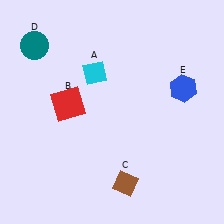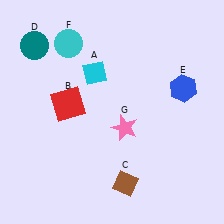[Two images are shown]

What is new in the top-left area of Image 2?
A cyan circle (F) was added in the top-left area of Image 2.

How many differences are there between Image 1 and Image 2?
There are 2 differences between the two images.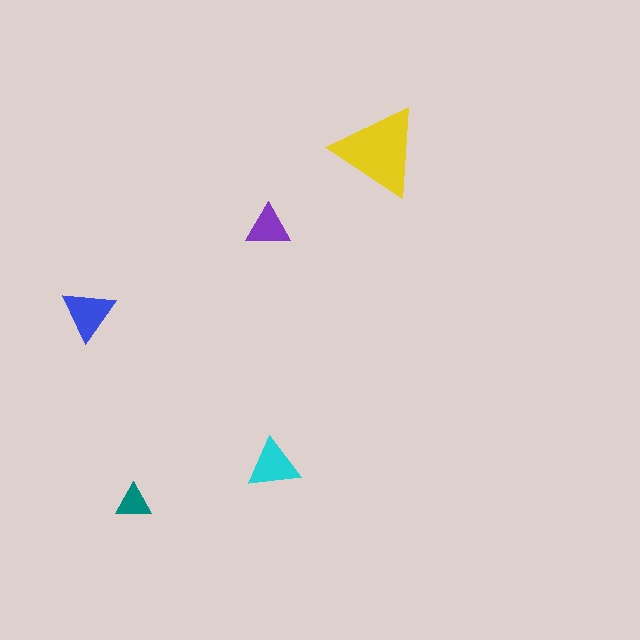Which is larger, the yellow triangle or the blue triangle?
The yellow one.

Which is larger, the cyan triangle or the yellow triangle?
The yellow one.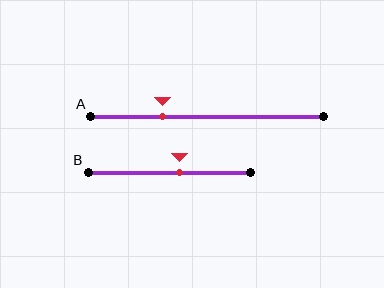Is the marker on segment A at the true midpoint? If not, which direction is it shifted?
No, the marker on segment A is shifted to the left by about 19% of the segment length.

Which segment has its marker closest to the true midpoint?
Segment B has its marker closest to the true midpoint.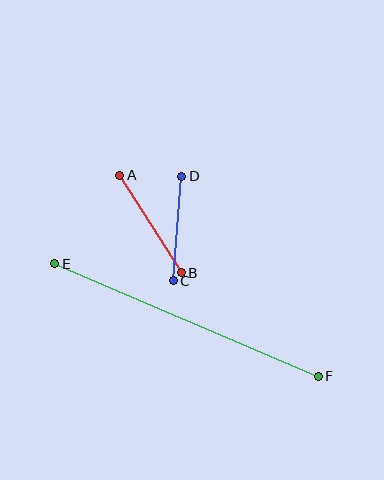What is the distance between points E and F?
The distance is approximately 287 pixels.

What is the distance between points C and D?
The distance is approximately 104 pixels.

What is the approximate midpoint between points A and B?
The midpoint is at approximately (150, 224) pixels.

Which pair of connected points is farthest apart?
Points E and F are farthest apart.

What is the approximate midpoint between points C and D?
The midpoint is at approximately (178, 228) pixels.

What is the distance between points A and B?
The distance is approximately 115 pixels.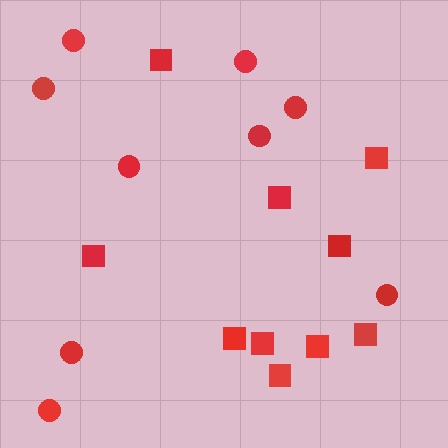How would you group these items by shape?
There are 2 groups: one group of circles (9) and one group of squares (10).